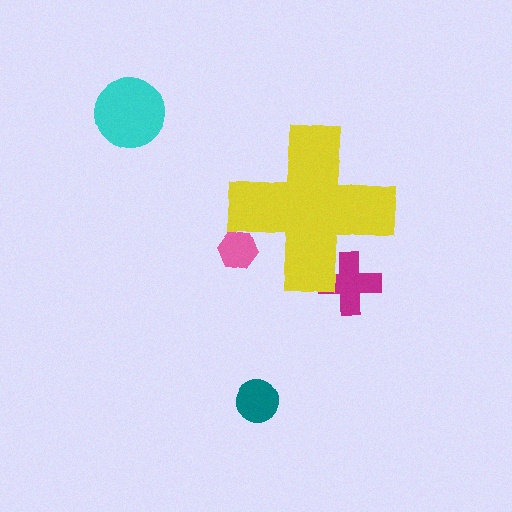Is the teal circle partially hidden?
No, the teal circle is fully visible.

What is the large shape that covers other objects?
A yellow cross.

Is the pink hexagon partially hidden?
Yes, the pink hexagon is partially hidden behind the yellow cross.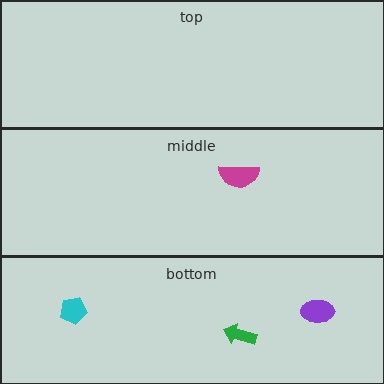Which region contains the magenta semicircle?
The middle region.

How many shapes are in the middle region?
1.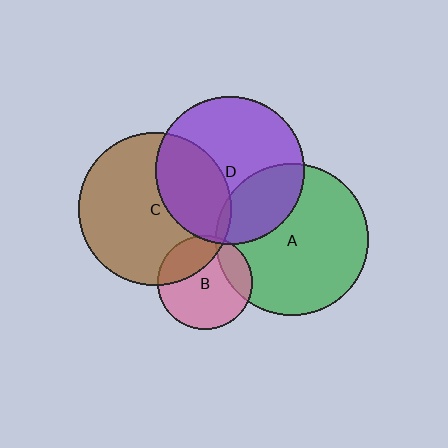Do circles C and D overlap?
Yes.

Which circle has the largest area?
Circle C (brown).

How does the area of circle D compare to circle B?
Approximately 2.5 times.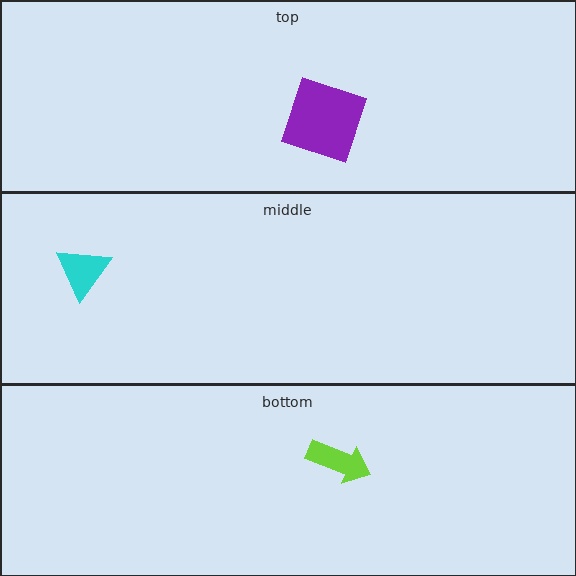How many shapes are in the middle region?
1.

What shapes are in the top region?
The purple square.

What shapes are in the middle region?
The cyan triangle.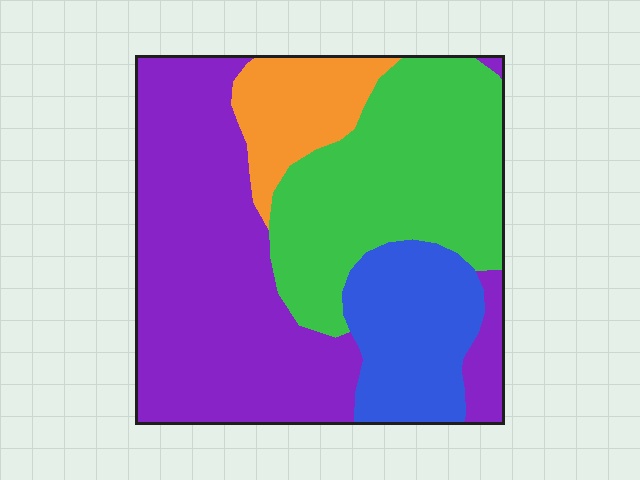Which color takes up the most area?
Purple, at roughly 45%.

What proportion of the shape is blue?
Blue covers about 15% of the shape.